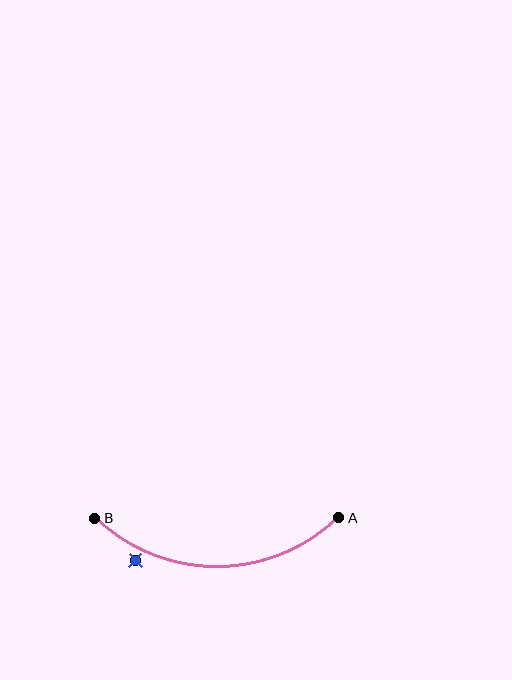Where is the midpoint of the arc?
The arc midpoint is the point on the curve farthest from the straight line joining A and B. It sits below that line.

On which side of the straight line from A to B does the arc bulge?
The arc bulges below the straight line connecting A and B.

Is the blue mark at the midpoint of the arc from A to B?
No — the blue mark does not lie on the arc at all. It sits slightly outside the curve.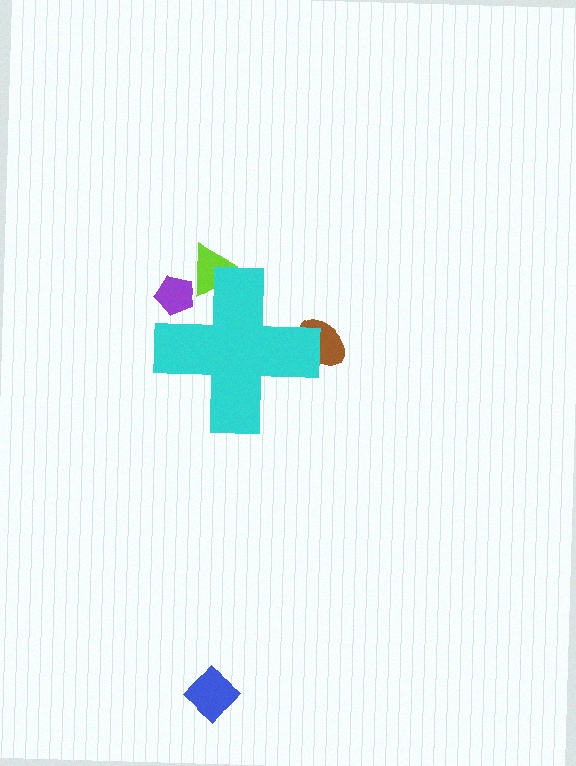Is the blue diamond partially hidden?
No, the blue diamond is fully visible.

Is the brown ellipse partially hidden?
Yes, the brown ellipse is partially hidden behind the cyan cross.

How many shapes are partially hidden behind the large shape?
3 shapes are partially hidden.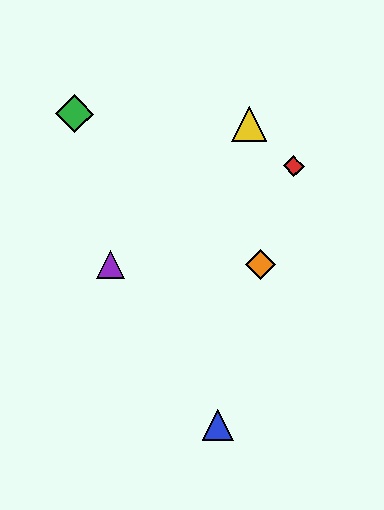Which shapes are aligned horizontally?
The purple triangle, the orange diamond are aligned horizontally.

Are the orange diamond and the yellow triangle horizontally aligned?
No, the orange diamond is at y≈265 and the yellow triangle is at y≈124.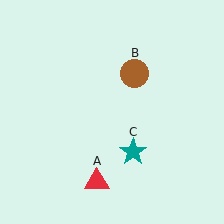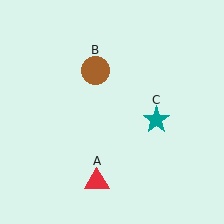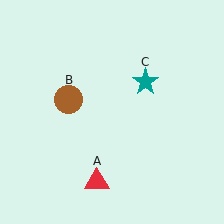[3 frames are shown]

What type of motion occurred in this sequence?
The brown circle (object B), teal star (object C) rotated counterclockwise around the center of the scene.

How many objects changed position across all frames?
2 objects changed position: brown circle (object B), teal star (object C).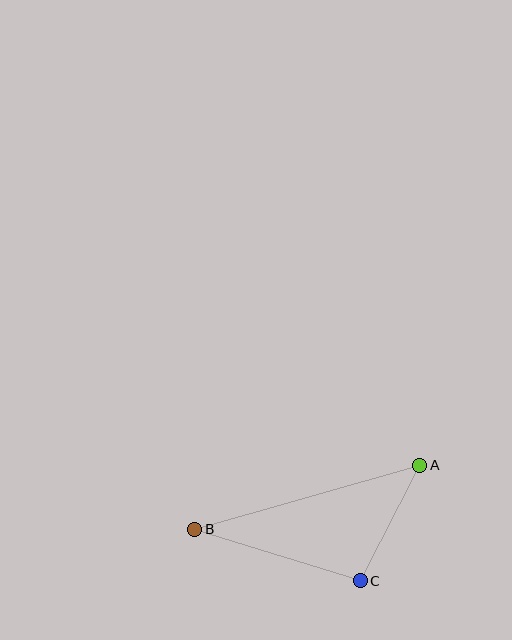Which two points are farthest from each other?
Points A and B are farthest from each other.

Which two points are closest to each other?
Points A and C are closest to each other.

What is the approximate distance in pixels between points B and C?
The distance between B and C is approximately 174 pixels.